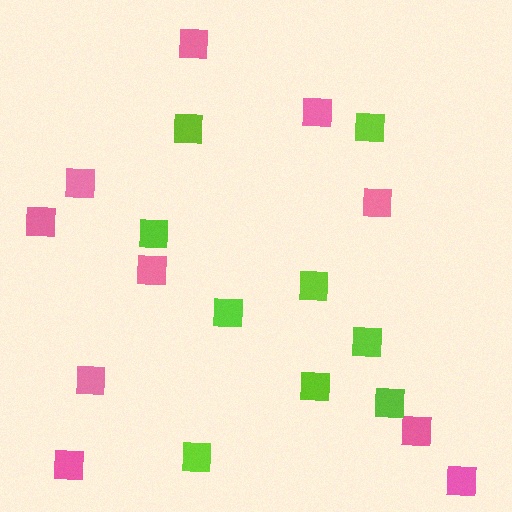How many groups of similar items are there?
There are 2 groups: one group of pink squares (10) and one group of lime squares (9).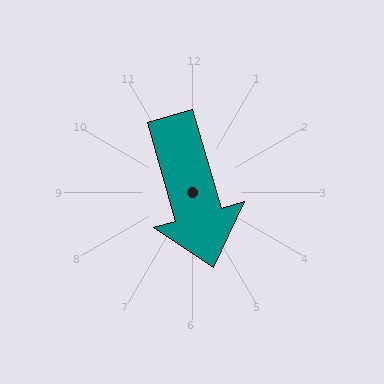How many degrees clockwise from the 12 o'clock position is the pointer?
Approximately 164 degrees.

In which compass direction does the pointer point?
South.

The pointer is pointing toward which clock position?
Roughly 5 o'clock.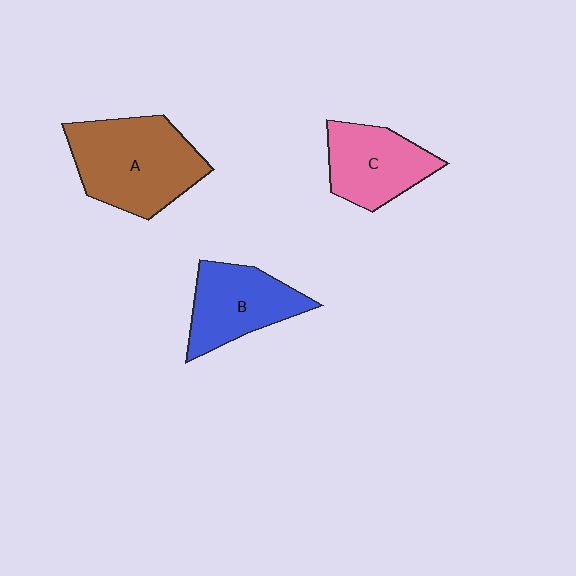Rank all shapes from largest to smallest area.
From largest to smallest: A (brown), B (blue), C (pink).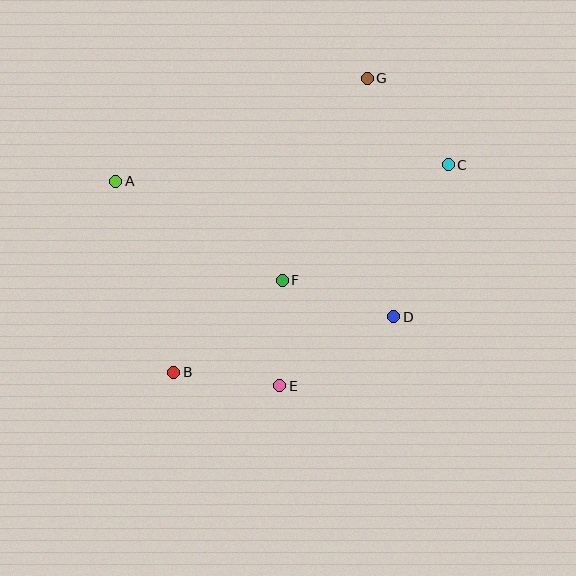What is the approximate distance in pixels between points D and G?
The distance between D and G is approximately 240 pixels.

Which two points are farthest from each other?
Points B and G are farthest from each other.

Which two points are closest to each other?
Points E and F are closest to each other.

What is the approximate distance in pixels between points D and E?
The distance between D and E is approximately 133 pixels.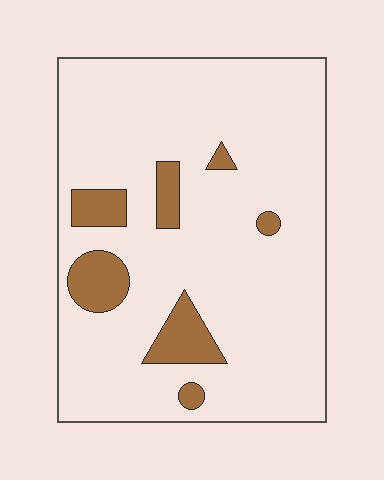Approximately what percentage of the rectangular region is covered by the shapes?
Approximately 10%.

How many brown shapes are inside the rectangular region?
7.